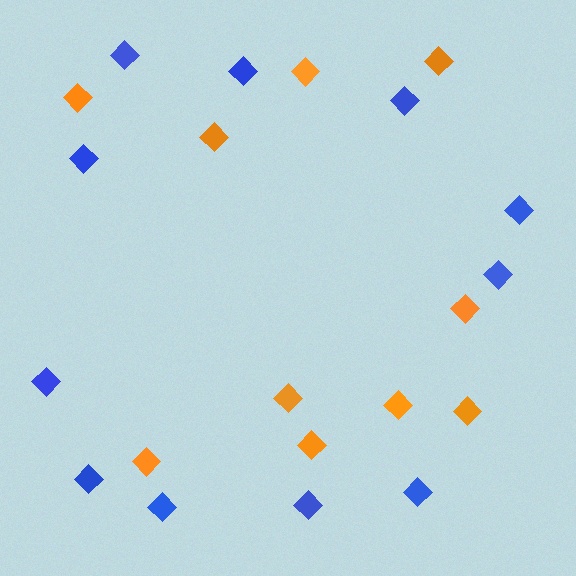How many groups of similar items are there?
There are 2 groups: one group of orange diamonds (10) and one group of blue diamonds (11).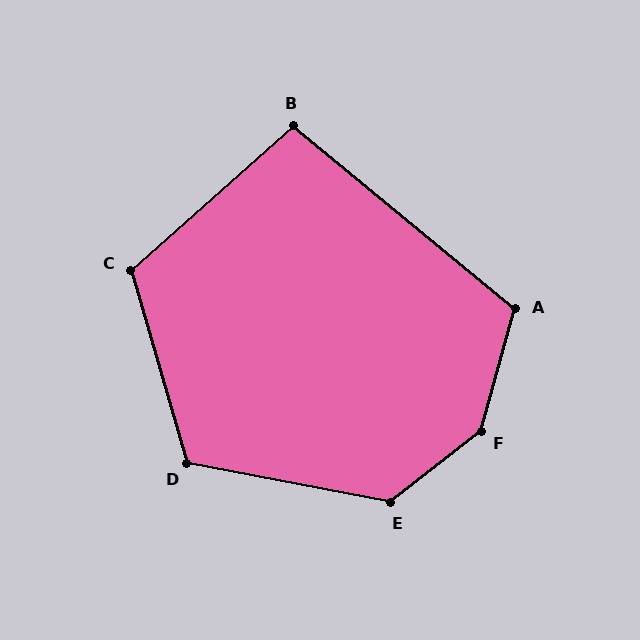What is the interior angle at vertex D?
Approximately 117 degrees (obtuse).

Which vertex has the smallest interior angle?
B, at approximately 99 degrees.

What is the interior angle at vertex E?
Approximately 131 degrees (obtuse).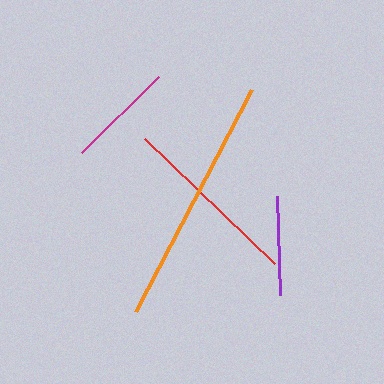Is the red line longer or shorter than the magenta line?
The red line is longer than the magenta line.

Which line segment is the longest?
The orange line is the longest at approximately 251 pixels.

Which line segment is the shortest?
The purple line is the shortest at approximately 100 pixels.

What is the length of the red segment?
The red segment is approximately 180 pixels long.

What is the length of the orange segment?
The orange segment is approximately 251 pixels long.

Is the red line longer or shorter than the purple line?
The red line is longer than the purple line.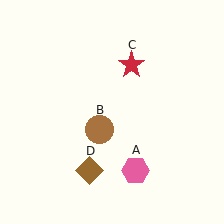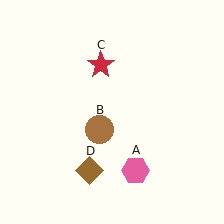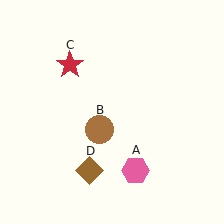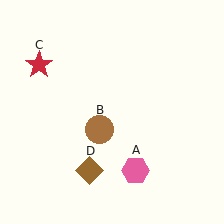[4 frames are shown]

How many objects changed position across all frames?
1 object changed position: red star (object C).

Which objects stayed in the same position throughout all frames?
Pink hexagon (object A) and brown circle (object B) and brown diamond (object D) remained stationary.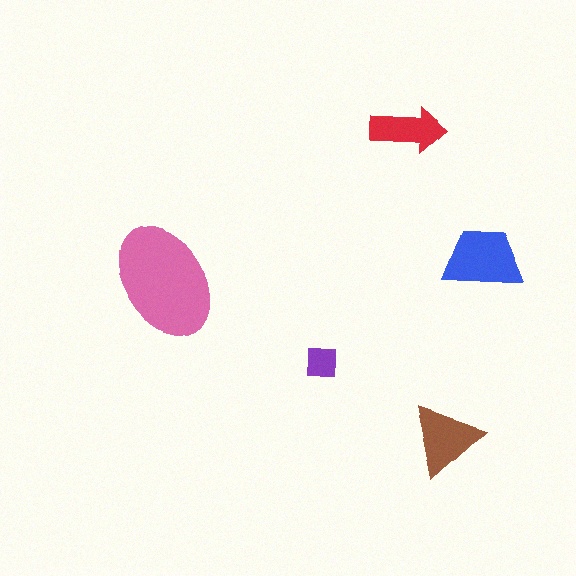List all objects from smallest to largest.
The purple square, the red arrow, the brown triangle, the blue trapezoid, the pink ellipse.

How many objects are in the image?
There are 5 objects in the image.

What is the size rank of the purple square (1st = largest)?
5th.